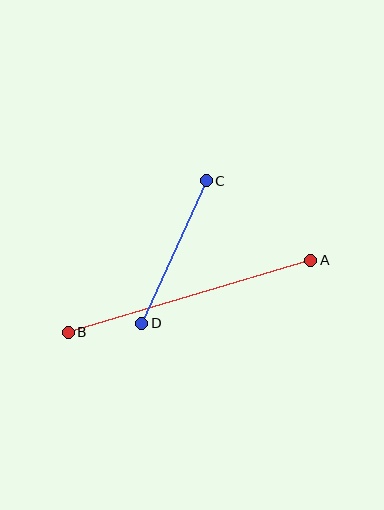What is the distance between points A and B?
The distance is approximately 253 pixels.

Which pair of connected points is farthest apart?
Points A and B are farthest apart.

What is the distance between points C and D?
The distance is approximately 156 pixels.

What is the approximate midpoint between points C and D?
The midpoint is at approximately (174, 252) pixels.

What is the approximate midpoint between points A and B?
The midpoint is at approximately (190, 296) pixels.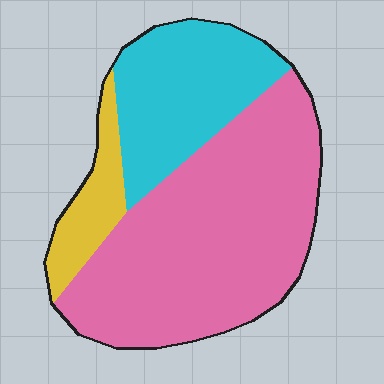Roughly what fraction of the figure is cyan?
Cyan takes up about one quarter (1/4) of the figure.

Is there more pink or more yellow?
Pink.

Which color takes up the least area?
Yellow, at roughly 10%.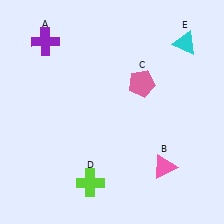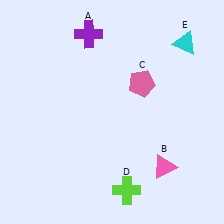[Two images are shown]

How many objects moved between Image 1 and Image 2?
2 objects moved between the two images.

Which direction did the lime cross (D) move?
The lime cross (D) moved right.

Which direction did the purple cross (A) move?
The purple cross (A) moved right.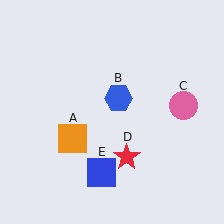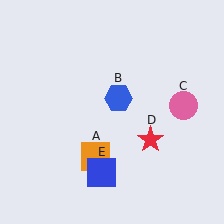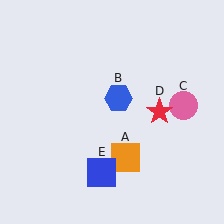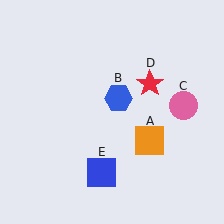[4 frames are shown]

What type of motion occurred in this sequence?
The orange square (object A), red star (object D) rotated counterclockwise around the center of the scene.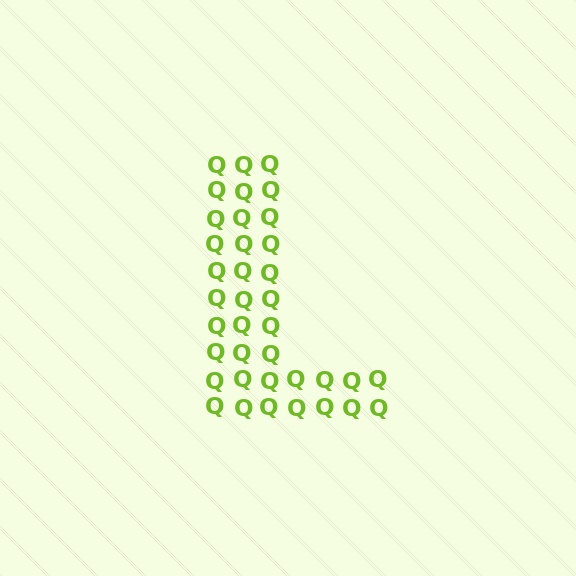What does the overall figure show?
The overall figure shows the letter L.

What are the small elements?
The small elements are letter Q's.